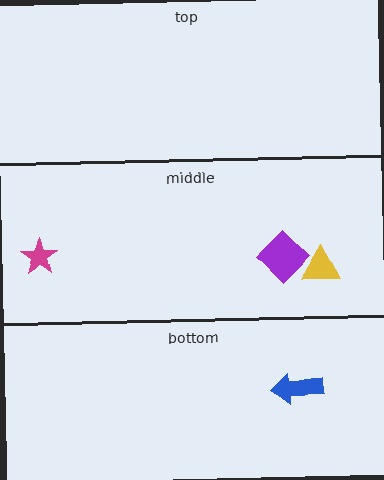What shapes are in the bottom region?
The blue arrow.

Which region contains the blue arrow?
The bottom region.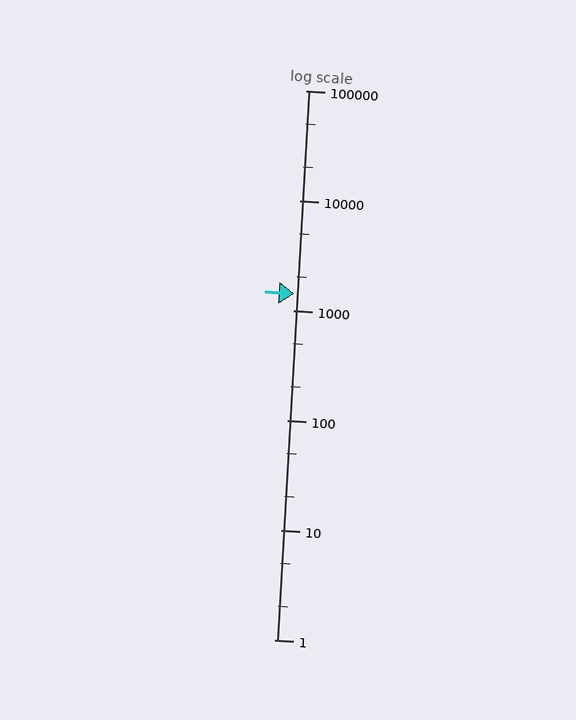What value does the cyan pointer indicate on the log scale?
The pointer indicates approximately 1400.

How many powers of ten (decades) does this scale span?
The scale spans 5 decades, from 1 to 100000.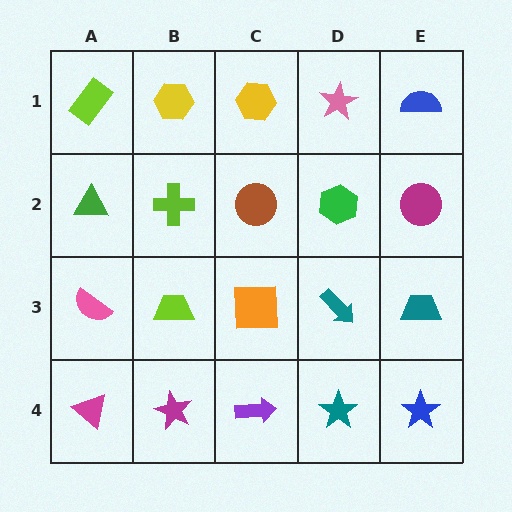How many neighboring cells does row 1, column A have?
2.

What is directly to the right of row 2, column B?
A brown circle.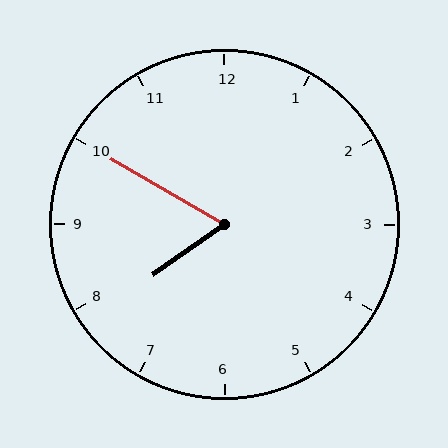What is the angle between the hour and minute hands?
Approximately 65 degrees.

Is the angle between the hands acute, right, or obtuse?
It is acute.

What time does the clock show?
7:50.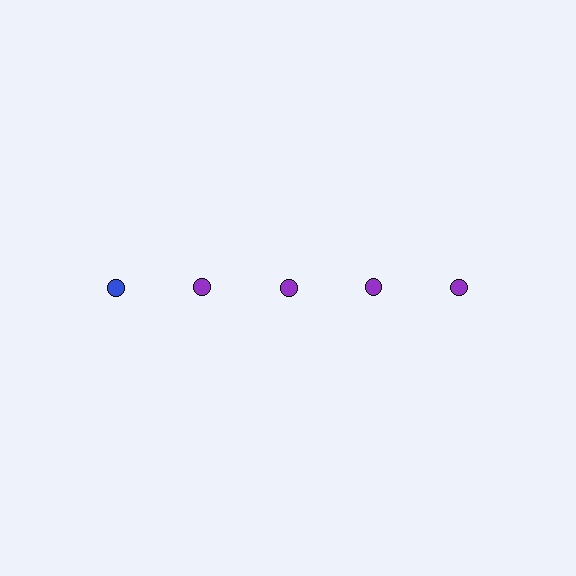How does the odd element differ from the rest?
It has a different color: blue instead of purple.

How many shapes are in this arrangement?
There are 5 shapes arranged in a grid pattern.